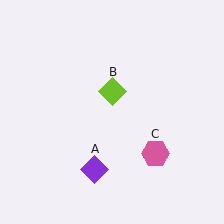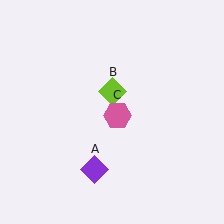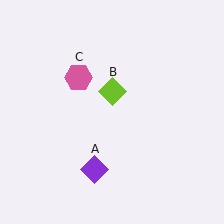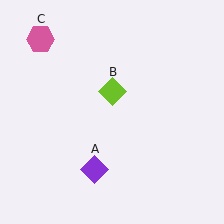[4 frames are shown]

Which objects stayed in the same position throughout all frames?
Purple diamond (object A) and lime diamond (object B) remained stationary.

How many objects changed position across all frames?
1 object changed position: pink hexagon (object C).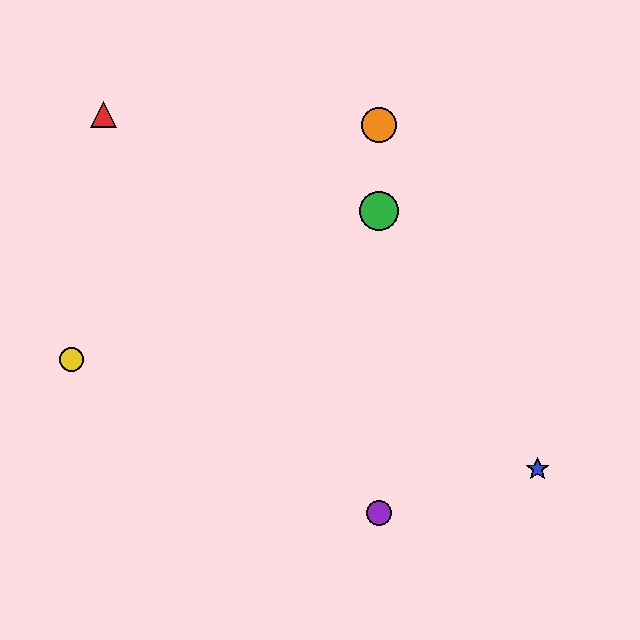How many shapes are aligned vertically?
3 shapes (the green circle, the purple circle, the orange circle) are aligned vertically.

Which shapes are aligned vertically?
The green circle, the purple circle, the orange circle are aligned vertically.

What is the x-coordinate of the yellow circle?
The yellow circle is at x≈72.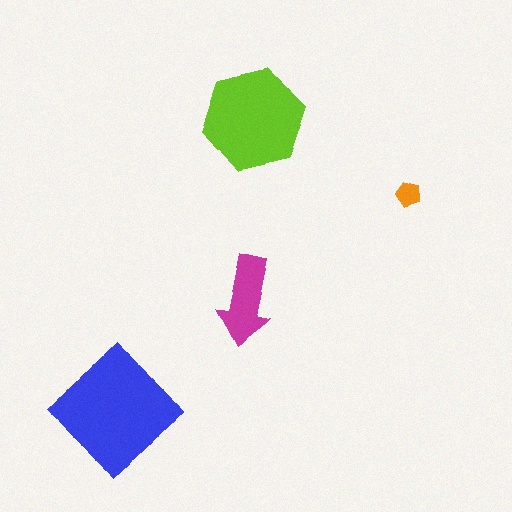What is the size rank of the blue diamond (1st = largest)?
1st.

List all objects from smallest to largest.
The orange pentagon, the magenta arrow, the lime hexagon, the blue diamond.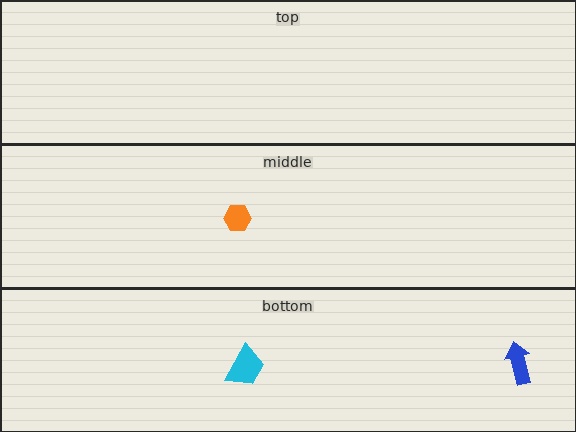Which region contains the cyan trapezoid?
The bottom region.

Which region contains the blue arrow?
The bottom region.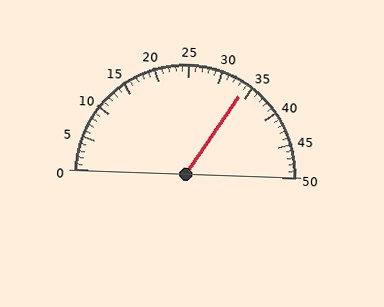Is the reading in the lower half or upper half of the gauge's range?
The reading is in the upper half of the range (0 to 50).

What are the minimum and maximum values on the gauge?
The gauge ranges from 0 to 50.